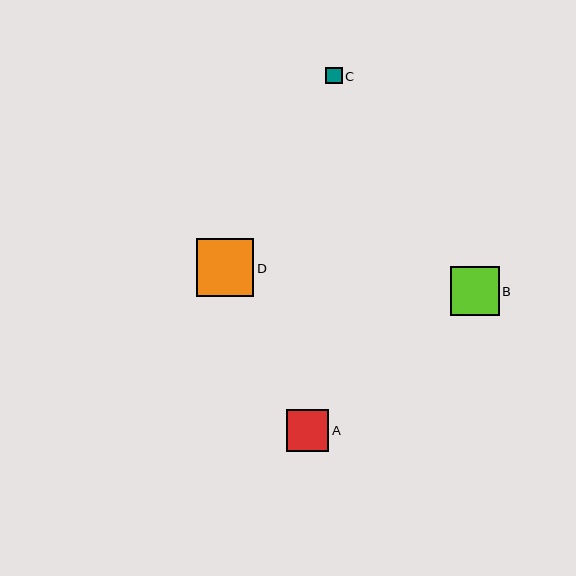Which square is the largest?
Square D is the largest with a size of approximately 57 pixels.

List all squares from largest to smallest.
From largest to smallest: D, B, A, C.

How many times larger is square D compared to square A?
Square D is approximately 1.3 times the size of square A.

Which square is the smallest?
Square C is the smallest with a size of approximately 17 pixels.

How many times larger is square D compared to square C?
Square D is approximately 3.4 times the size of square C.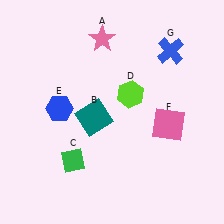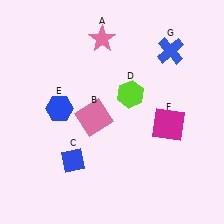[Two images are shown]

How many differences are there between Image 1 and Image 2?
There are 3 differences between the two images.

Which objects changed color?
B changed from teal to pink. C changed from green to blue. F changed from pink to magenta.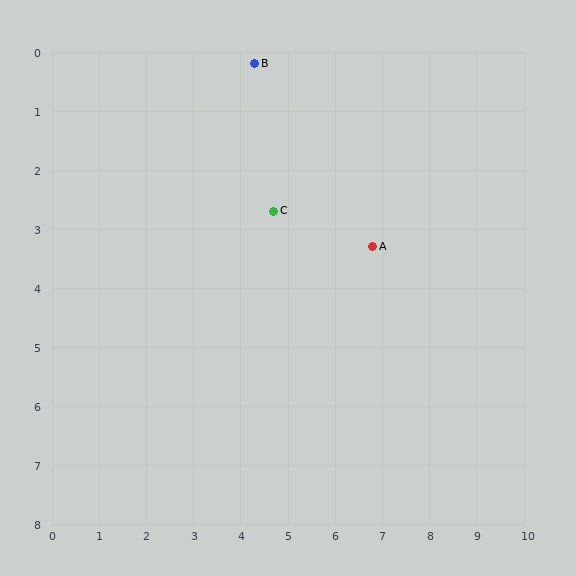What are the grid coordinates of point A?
Point A is at approximately (6.8, 3.3).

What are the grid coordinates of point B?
Point B is at approximately (4.3, 0.2).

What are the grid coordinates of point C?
Point C is at approximately (4.7, 2.7).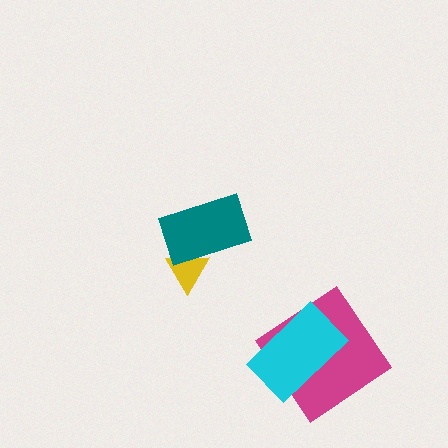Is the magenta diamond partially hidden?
Yes, it is partially covered by another shape.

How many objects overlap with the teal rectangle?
1 object overlaps with the teal rectangle.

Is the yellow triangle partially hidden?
Yes, it is partially covered by another shape.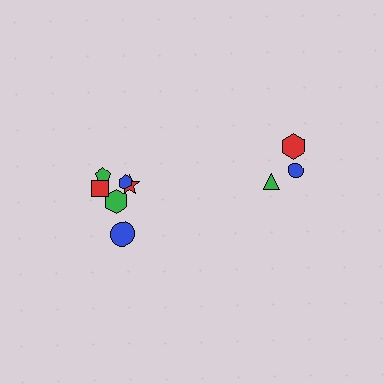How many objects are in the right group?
There are 3 objects.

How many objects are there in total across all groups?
There are 9 objects.